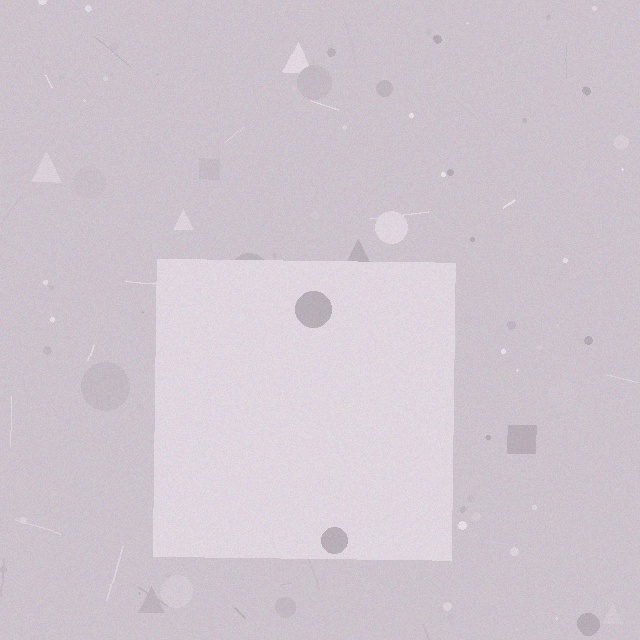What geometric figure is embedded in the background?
A square is embedded in the background.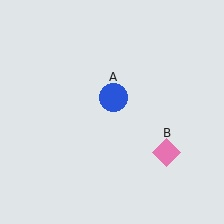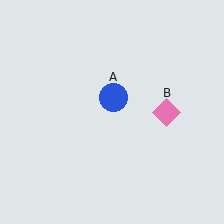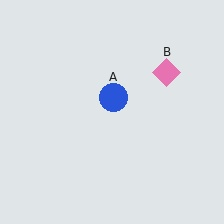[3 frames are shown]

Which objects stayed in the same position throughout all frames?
Blue circle (object A) remained stationary.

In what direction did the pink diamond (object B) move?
The pink diamond (object B) moved up.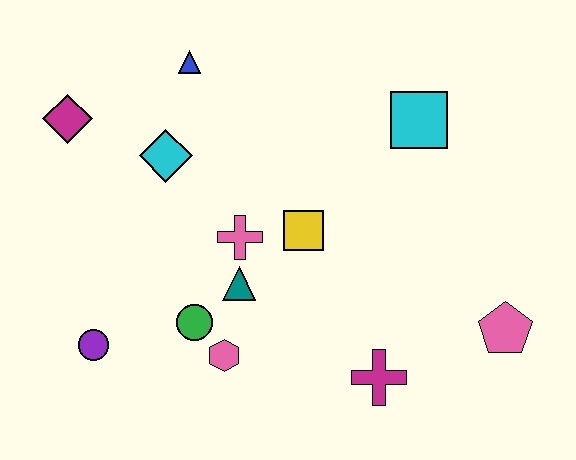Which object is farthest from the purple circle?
The pink pentagon is farthest from the purple circle.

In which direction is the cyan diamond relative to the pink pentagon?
The cyan diamond is to the left of the pink pentagon.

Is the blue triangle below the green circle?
No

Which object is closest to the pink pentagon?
The magenta cross is closest to the pink pentagon.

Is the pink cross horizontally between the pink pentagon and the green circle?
Yes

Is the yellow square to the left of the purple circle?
No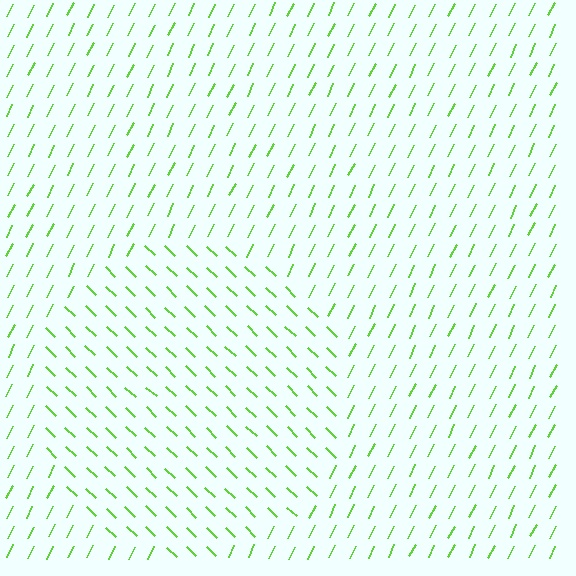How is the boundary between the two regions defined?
The boundary is defined purely by a change in line orientation (approximately 72 degrees difference). All lines are the same color and thickness.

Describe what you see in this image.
The image is filled with small lime line segments. A circle region in the image has lines oriented differently from the surrounding lines, creating a visible texture boundary.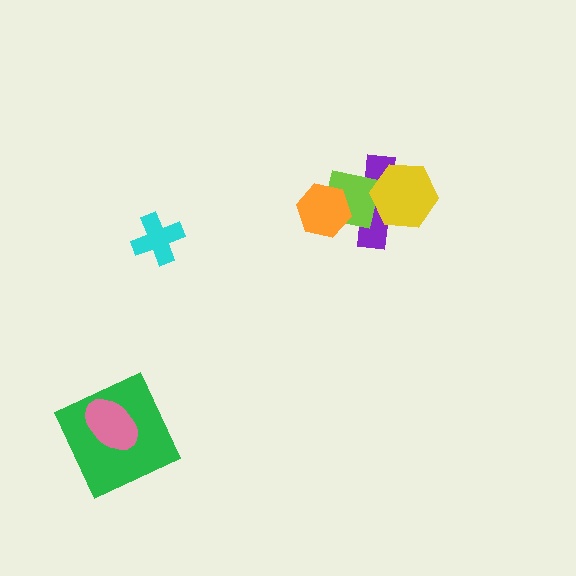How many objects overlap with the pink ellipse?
1 object overlaps with the pink ellipse.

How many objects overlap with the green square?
1 object overlaps with the green square.